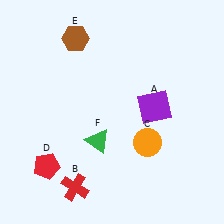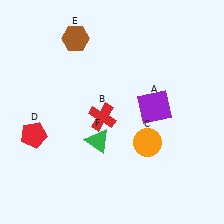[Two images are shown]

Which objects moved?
The objects that moved are: the red cross (B), the red pentagon (D).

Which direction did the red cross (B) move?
The red cross (B) moved up.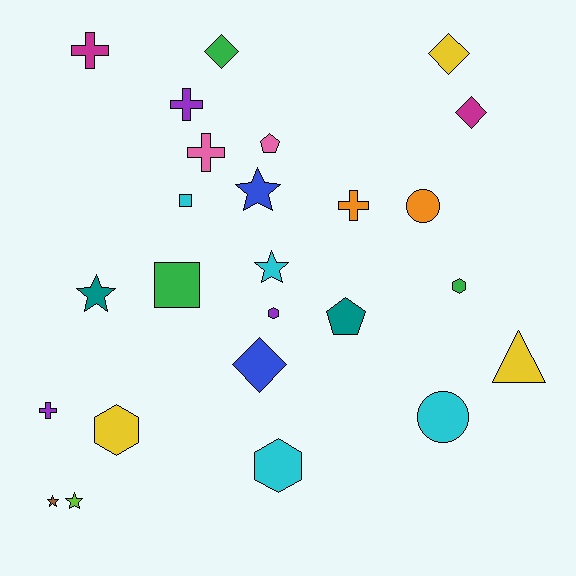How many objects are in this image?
There are 25 objects.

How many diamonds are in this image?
There are 4 diamonds.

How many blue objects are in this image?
There are 2 blue objects.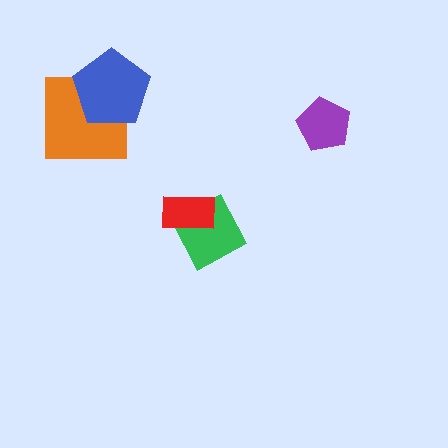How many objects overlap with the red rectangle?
1 object overlaps with the red rectangle.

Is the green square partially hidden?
Yes, it is partially covered by another shape.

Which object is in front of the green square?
The red rectangle is in front of the green square.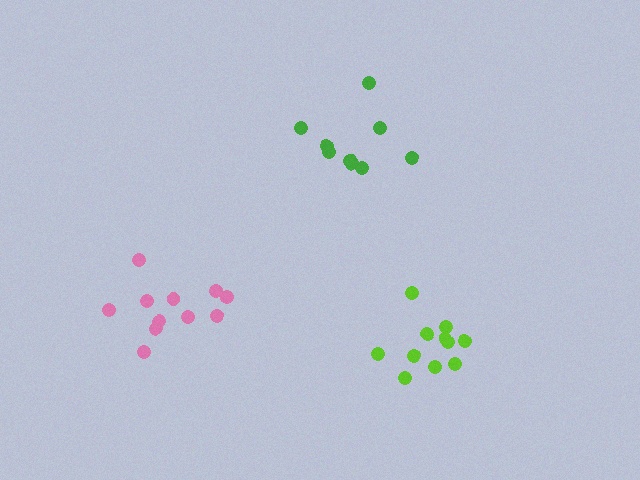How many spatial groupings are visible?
There are 3 spatial groupings.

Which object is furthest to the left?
The pink cluster is leftmost.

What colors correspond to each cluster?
The clusters are colored: green, lime, pink.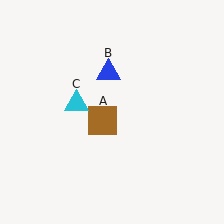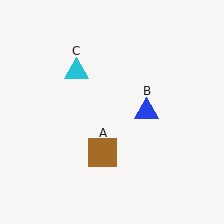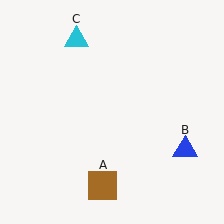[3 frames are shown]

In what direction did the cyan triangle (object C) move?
The cyan triangle (object C) moved up.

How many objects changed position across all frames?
3 objects changed position: brown square (object A), blue triangle (object B), cyan triangle (object C).